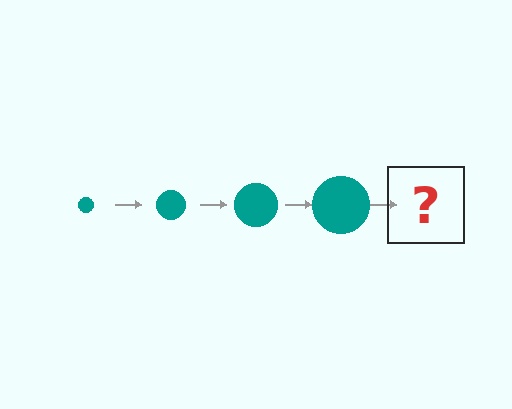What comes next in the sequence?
The next element should be a teal circle, larger than the previous one.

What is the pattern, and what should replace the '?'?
The pattern is that the circle gets progressively larger each step. The '?' should be a teal circle, larger than the previous one.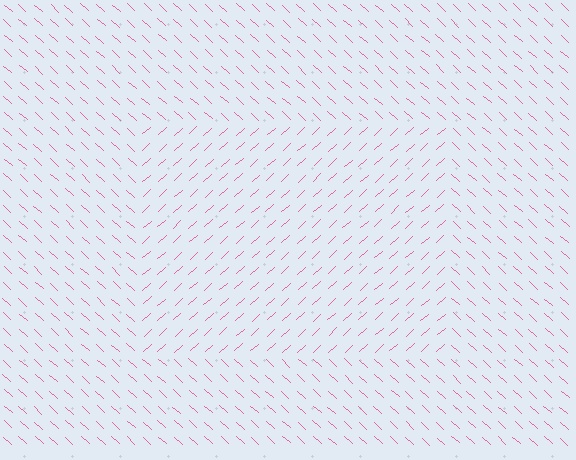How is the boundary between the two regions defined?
The boundary is defined purely by a change in line orientation (approximately 84 degrees difference). All lines are the same color and thickness.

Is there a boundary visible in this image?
Yes, there is a texture boundary formed by a change in line orientation.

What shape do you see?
I see a rectangle.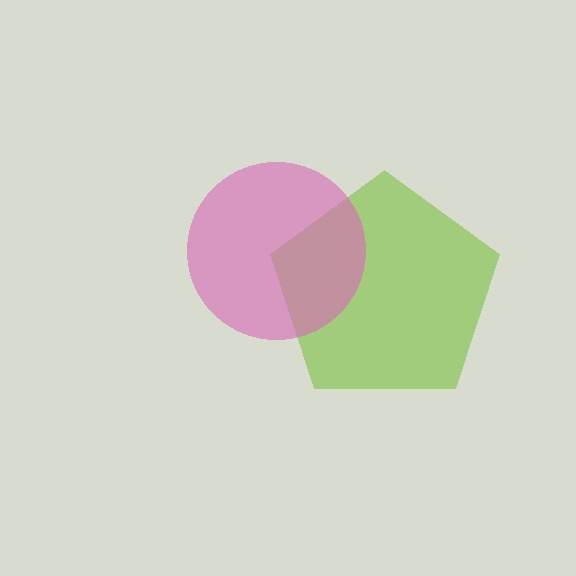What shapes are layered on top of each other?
The layered shapes are: a lime pentagon, a pink circle.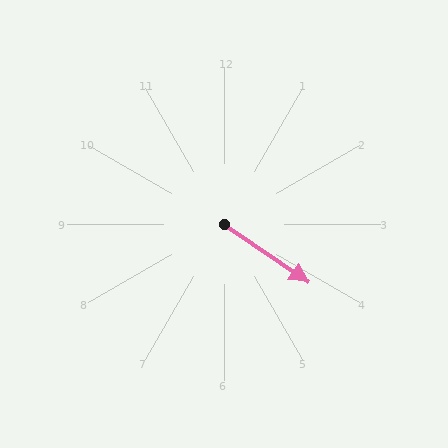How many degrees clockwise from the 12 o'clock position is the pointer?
Approximately 125 degrees.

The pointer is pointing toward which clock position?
Roughly 4 o'clock.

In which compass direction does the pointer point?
Southeast.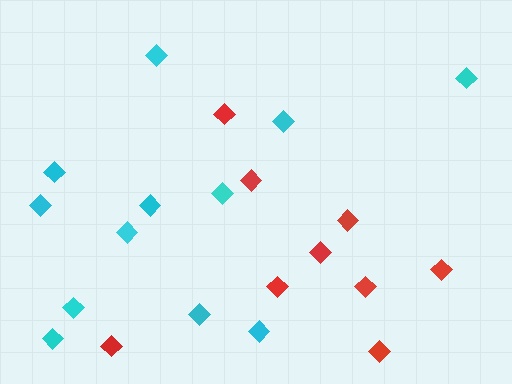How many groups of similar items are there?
There are 2 groups: one group of red diamonds (9) and one group of cyan diamonds (12).